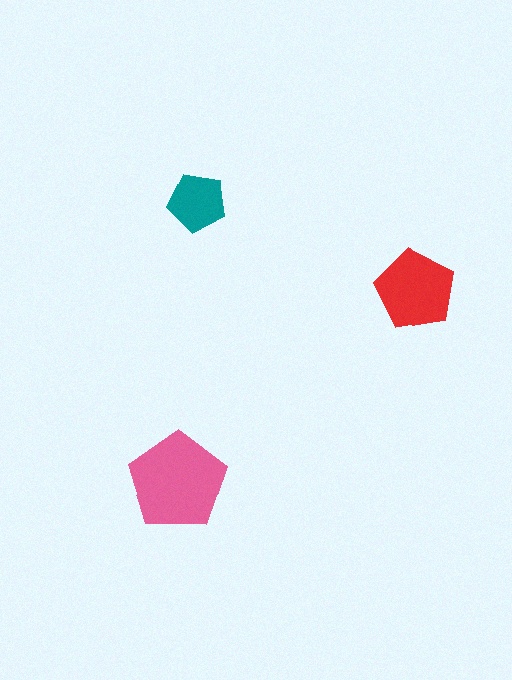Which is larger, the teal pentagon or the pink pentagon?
The pink one.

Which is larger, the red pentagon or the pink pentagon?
The pink one.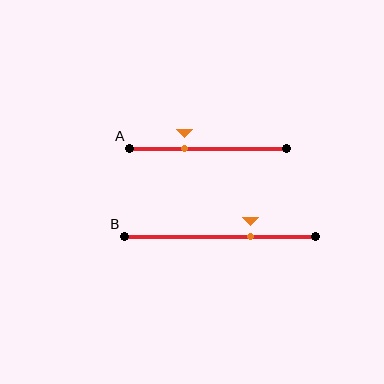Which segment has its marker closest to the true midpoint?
Segment A has its marker closest to the true midpoint.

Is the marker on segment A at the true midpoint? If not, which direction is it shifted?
No, the marker on segment A is shifted to the left by about 15% of the segment length.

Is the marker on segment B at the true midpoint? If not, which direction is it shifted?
No, the marker on segment B is shifted to the right by about 16% of the segment length.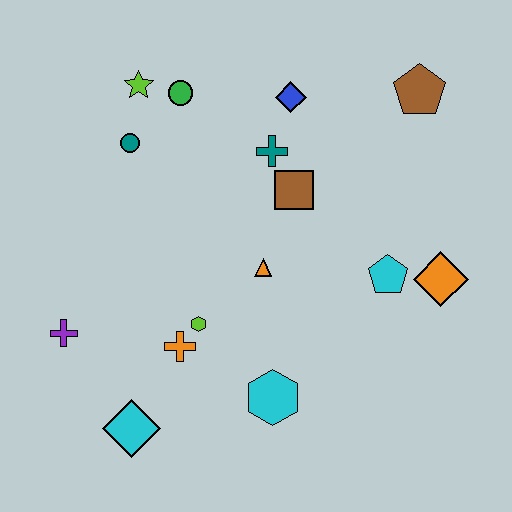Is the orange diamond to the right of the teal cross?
Yes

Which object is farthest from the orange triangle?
The brown pentagon is farthest from the orange triangle.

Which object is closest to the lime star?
The green circle is closest to the lime star.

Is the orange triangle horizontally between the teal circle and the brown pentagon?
Yes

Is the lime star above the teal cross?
Yes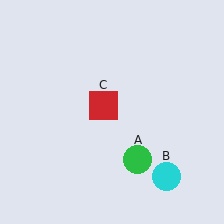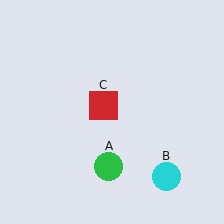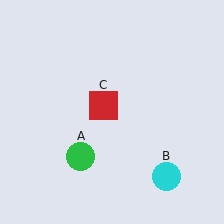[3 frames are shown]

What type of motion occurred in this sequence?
The green circle (object A) rotated clockwise around the center of the scene.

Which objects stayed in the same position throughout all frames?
Cyan circle (object B) and red square (object C) remained stationary.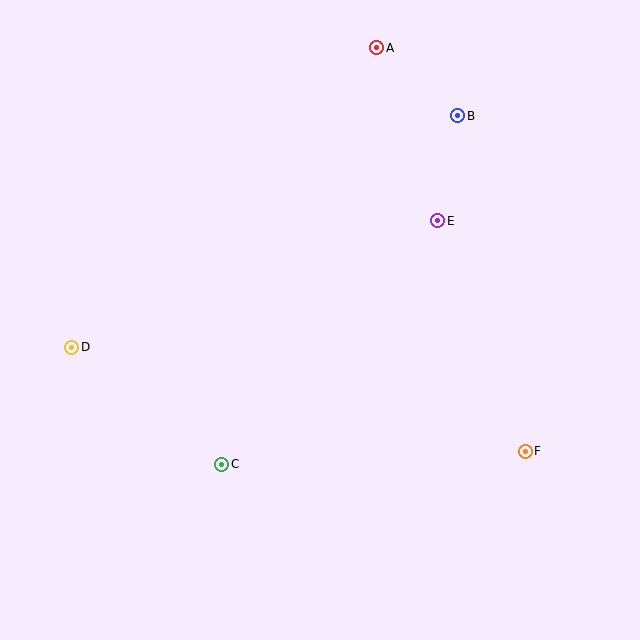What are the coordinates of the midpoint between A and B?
The midpoint between A and B is at (417, 82).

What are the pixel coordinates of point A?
Point A is at (377, 48).